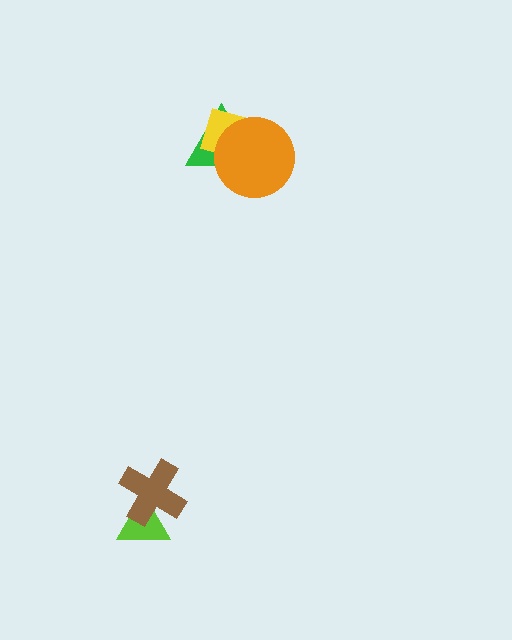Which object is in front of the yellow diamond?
The orange circle is in front of the yellow diamond.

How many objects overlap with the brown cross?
1 object overlaps with the brown cross.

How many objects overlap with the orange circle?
2 objects overlap with the orange circle.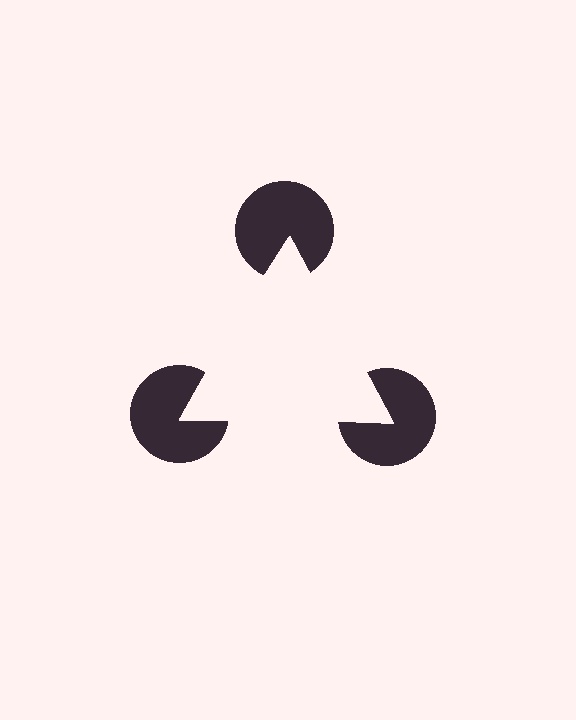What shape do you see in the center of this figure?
An illusory triangle — its edges are inferred from the aligned wedge cuts in the pac-man discs, not physically drawn.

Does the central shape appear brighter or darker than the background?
It typically appears slightly brighter than the background, even though no actual brightness change is drawn.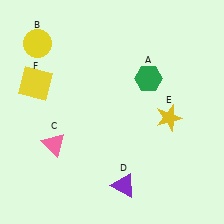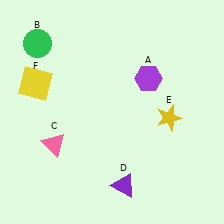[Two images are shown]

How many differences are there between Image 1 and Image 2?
There are 2 differences between the two images.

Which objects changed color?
A changed from green to purple. B changed from yellow to green.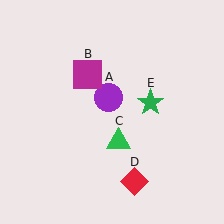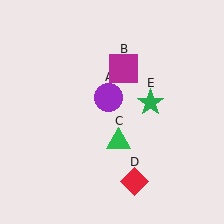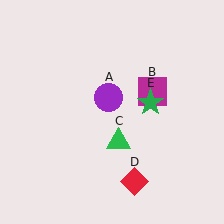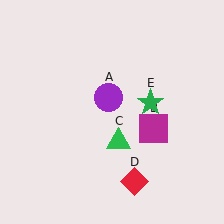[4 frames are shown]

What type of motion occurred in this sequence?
The magenta square (object B) rotated clockwise around the center of the scene.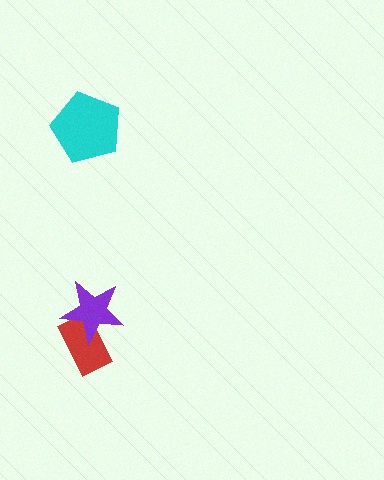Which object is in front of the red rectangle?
The purple star is in front of the red rectangle.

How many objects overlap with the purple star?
1 object overlaps with the purple star.